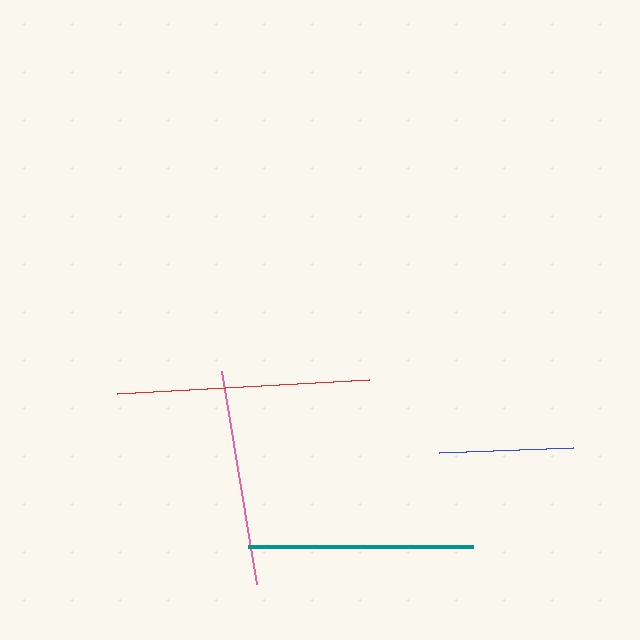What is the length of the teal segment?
The teal segment is approximately 225 pixels long.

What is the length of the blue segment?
The blue segment is approximately 134 pixels long.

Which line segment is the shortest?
The blue line is the shortest at approximately 134 pixels.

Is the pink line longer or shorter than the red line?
The red line is longer than the pink line.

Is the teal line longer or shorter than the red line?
The red line is longer than the teal line.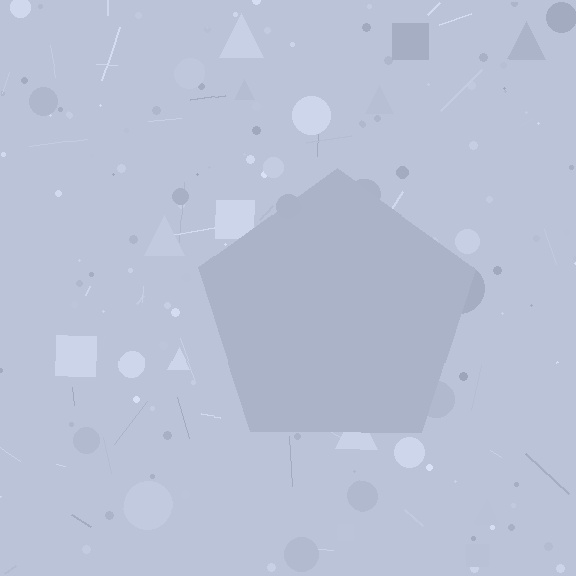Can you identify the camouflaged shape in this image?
The camouflaged shape is a pentagon.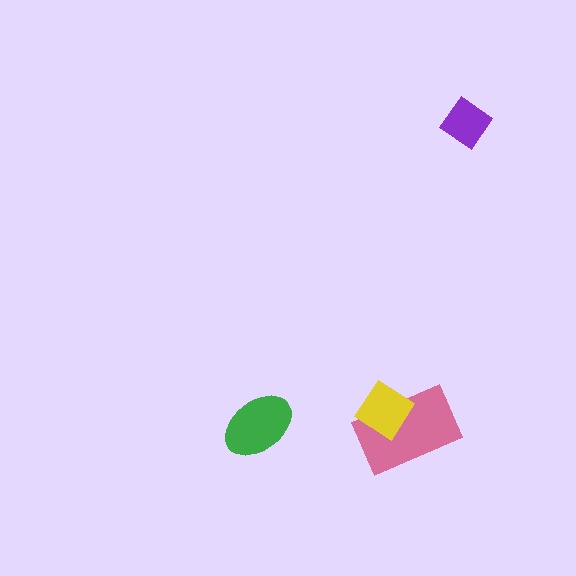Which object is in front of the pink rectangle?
The yellow diamond is in front of the pink rectangle.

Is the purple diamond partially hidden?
No, no other shape covers it.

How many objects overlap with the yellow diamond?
1 object overlaps with the yellow diamond.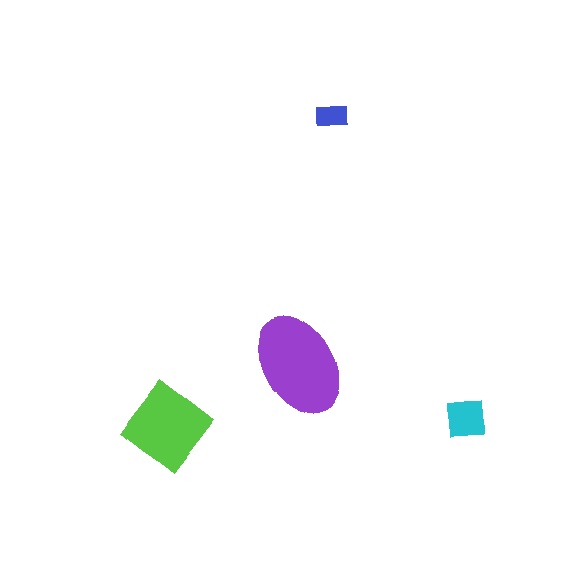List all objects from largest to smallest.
The purple ellipse, the lime diamond, the cyan square, the blue rectangle.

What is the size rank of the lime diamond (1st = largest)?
2nd.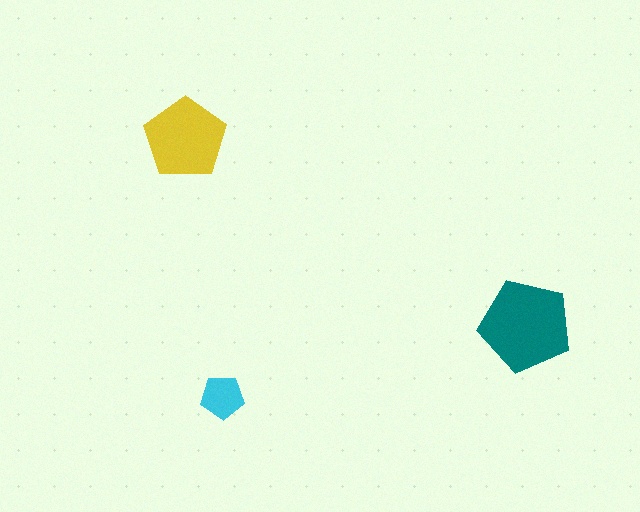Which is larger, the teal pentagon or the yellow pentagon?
The teal one.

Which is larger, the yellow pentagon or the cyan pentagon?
The yellow one.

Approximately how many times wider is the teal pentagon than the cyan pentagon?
About 2 times wider.